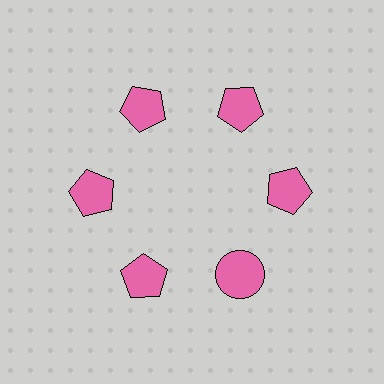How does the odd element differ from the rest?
It has a different shape: circle instead of pentagon.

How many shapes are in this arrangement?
There are 6 shapes arranged in a ring pattern.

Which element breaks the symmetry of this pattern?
The pink circle at roughly the 5 o'clock position breaks the symmetry. All other shapes are pink pentagons.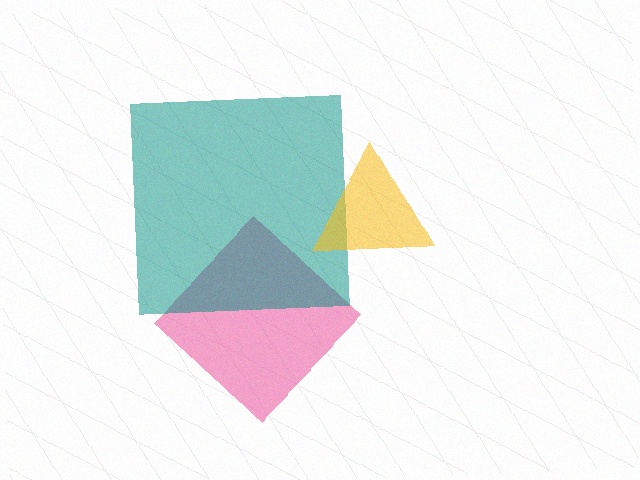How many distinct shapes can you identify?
There are 3 distinct shapes: a pink diamond, a teal square, a yellow triangle.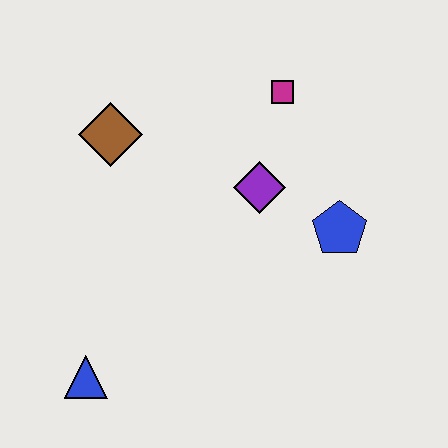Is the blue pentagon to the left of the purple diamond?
No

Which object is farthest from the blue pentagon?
The blue triangle is farthest from the blue pentagon.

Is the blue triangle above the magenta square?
No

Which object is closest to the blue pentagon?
The purple diamond is closest to the blue pentagon.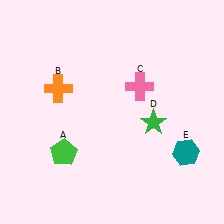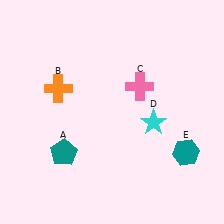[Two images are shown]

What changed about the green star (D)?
In Image 1, D is green. In Image 2, it changed to cyan.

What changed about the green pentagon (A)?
In Image 1, A is green. In Image 2, it changed to teal.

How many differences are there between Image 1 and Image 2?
There are 2 differences between the two images.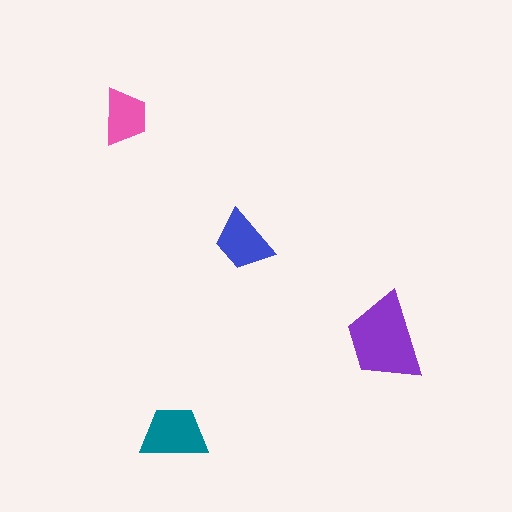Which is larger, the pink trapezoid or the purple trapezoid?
The purple one.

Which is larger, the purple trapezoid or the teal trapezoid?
The purple one.